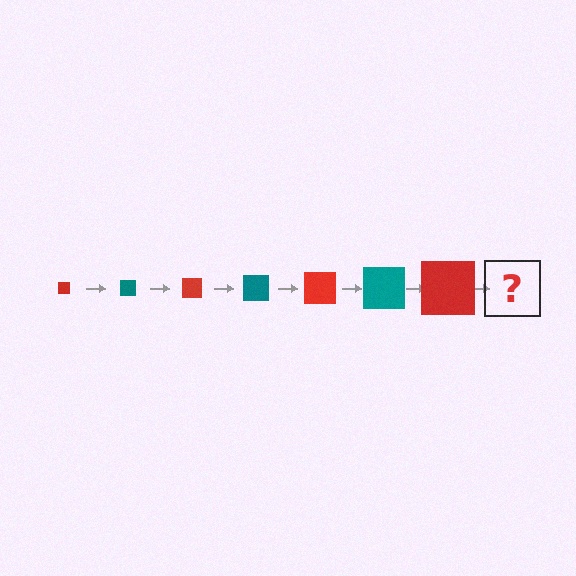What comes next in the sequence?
The next element should be a teal square, larger than the previous one.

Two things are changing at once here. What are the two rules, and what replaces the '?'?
The two rules are that the square grows larger each step and the color cycles through red and teal. The '?' should be a teal square, larger than the previous one.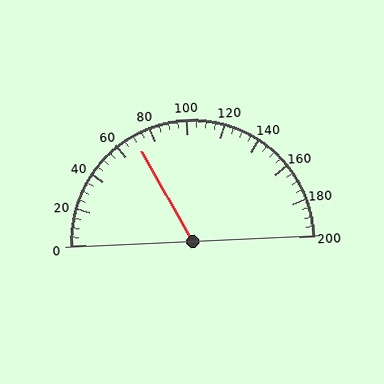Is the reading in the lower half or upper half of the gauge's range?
The reading is in the lower half of the range (0 to 200).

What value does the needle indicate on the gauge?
The needle indicates approximately 70.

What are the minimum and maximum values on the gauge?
The gauge ranges from 0 to 200.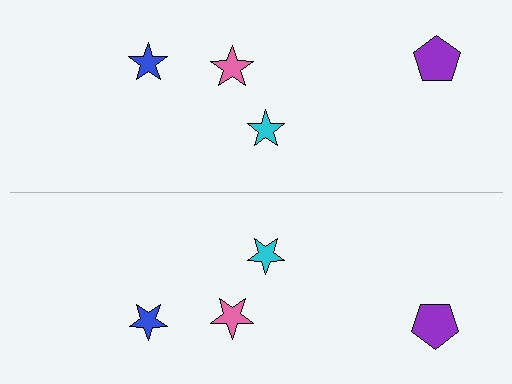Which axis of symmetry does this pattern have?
The pattern has a horizontal axis of symmetry running through the center of the image.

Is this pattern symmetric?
Yes, this pattern has bilateral (reflection) symmetry.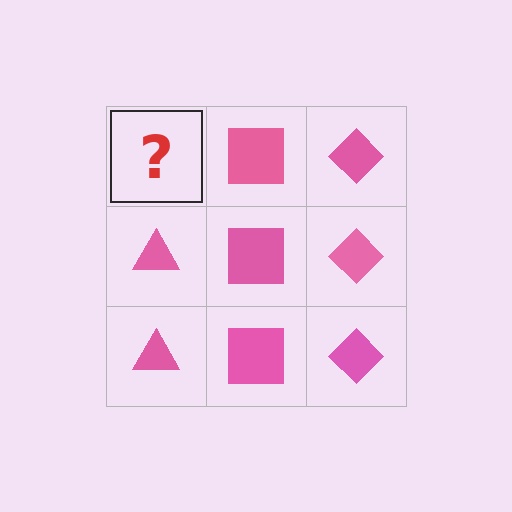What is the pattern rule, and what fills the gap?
The rule is that each column has a consistent shape. The gap should be filled with a pink triangle.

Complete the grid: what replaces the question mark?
The question mark should be replaced with a pink triangle.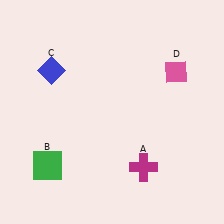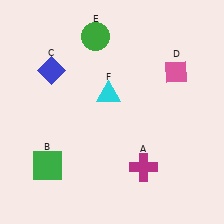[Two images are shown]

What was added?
A green circle (E), a cyan triangle (F) were added in Image 2.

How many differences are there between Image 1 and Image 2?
There are 2 differences between the two images.